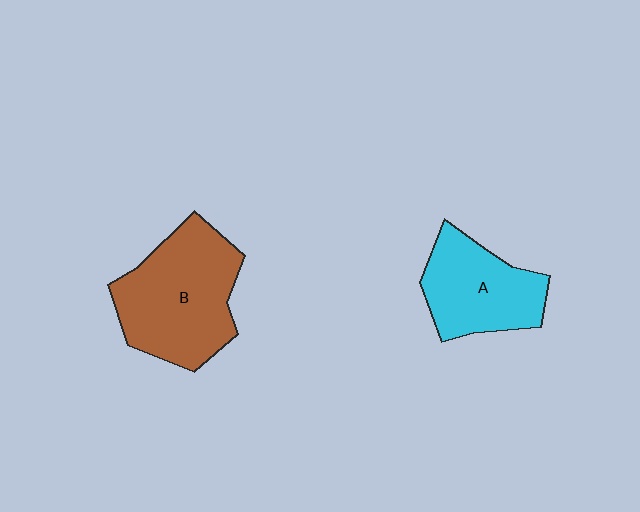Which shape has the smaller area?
Shape A (cyan).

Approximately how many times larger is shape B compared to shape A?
Approximately 1.4 times.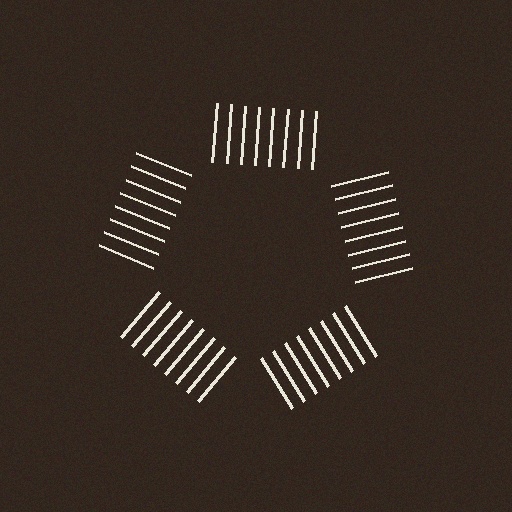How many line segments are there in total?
40 — 8 along each of the 5 edges.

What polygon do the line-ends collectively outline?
An illusory pentagon — the line segments terminate on its edges but no continuous stroke is drawn.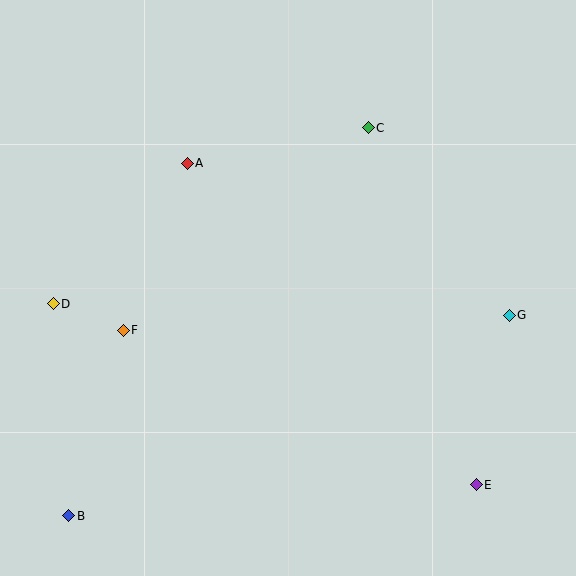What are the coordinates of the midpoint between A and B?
The midpoint between A and B is at (128, 339).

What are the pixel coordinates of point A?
Point A is at (187, 163).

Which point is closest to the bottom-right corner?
Point E is closest to the bottom-right corner.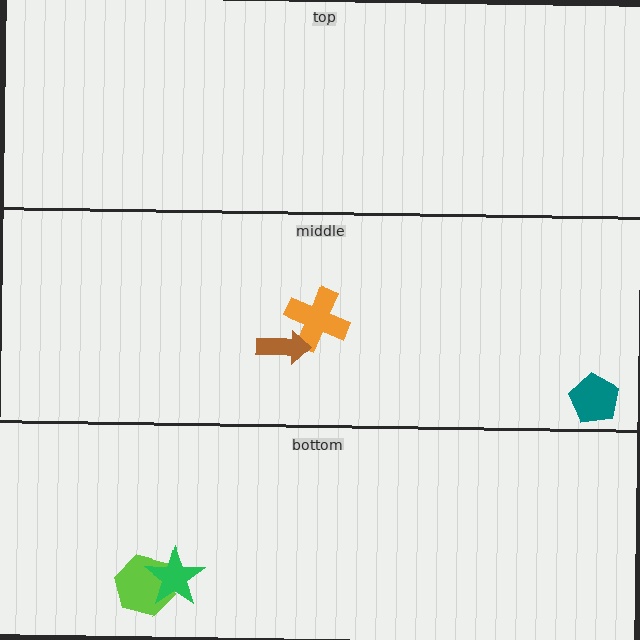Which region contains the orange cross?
The middle region.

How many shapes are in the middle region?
3.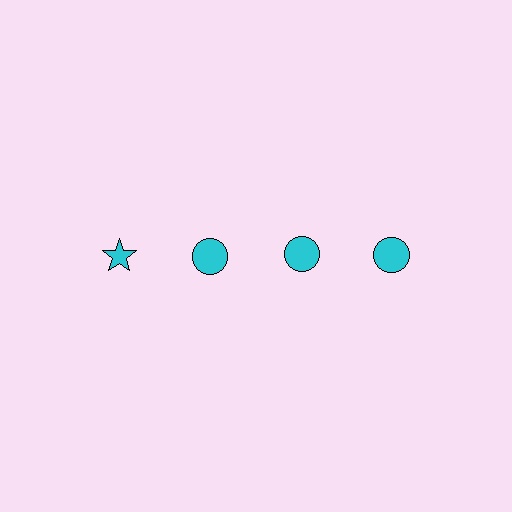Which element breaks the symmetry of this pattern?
The cyan star in the top row, leftmost column breaks the symmetry. All other shapes are cyan circles.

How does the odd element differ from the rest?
It has a different shape: star instead of circle.